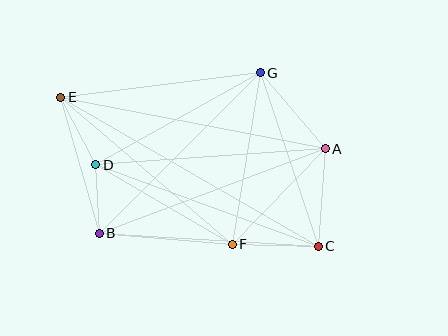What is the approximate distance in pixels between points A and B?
The distance between A and B is approximately 241 pixels.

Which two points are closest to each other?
Points B and D are closest to each other.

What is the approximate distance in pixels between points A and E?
The distance between A and E is approximately 270 pixels.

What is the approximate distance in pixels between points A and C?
The distance between A and C is approximately 98 pixels.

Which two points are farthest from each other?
Points C and E are farthest from each other.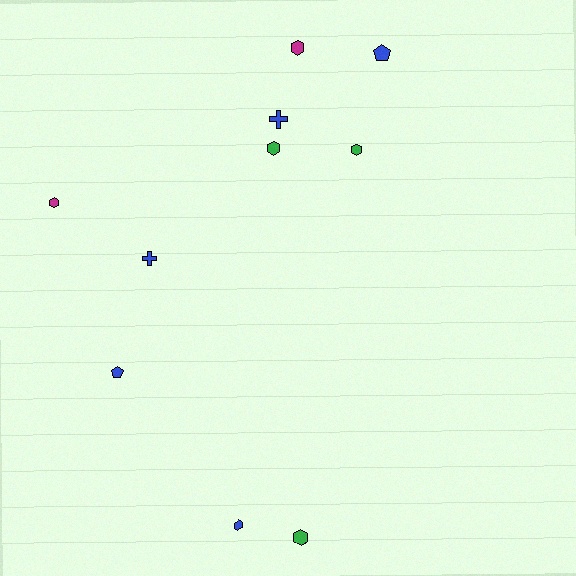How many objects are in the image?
There are 10 objects.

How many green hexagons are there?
There are 3 green hexagons.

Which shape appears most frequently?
Hexagon, with 6 objects.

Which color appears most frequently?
Blue, with 5 objects.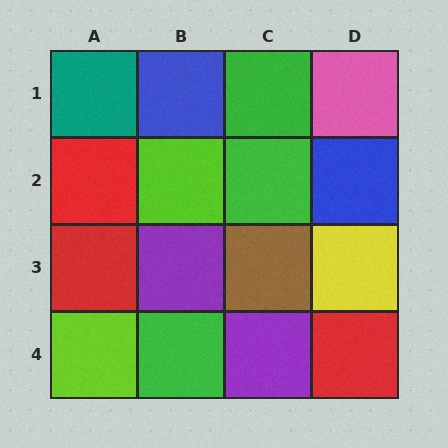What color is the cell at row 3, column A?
Red.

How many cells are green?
3 cells are green.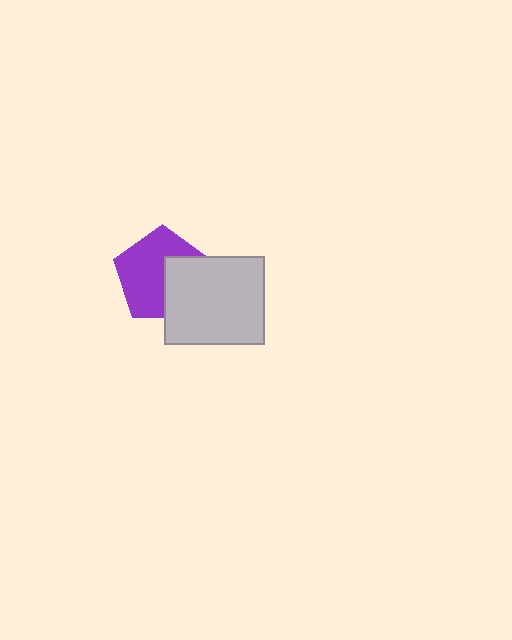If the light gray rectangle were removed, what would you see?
You would see the complete purple pentagon.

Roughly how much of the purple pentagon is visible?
About half of it is visible (roughly 62%).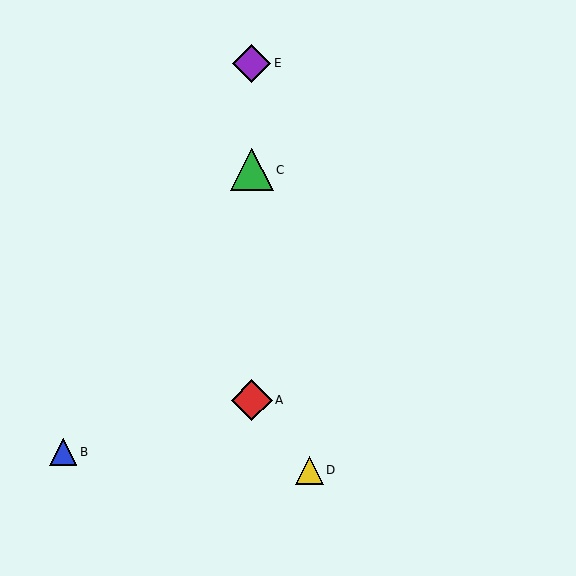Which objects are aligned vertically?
Objects A, C, E are aligned vertically.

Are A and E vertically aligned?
Yes, both are at x≈252.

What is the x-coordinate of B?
Object B is at x≈63.